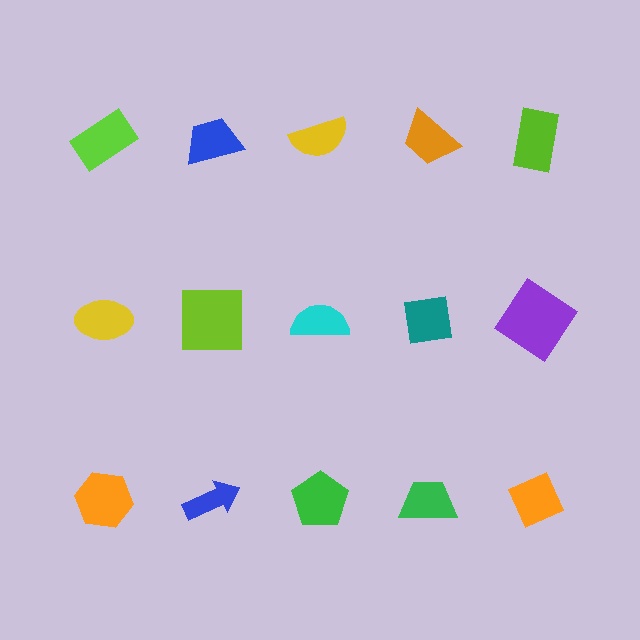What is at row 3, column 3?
A green pentagon.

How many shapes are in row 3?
5 shapes.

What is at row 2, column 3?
A cyan semicircle.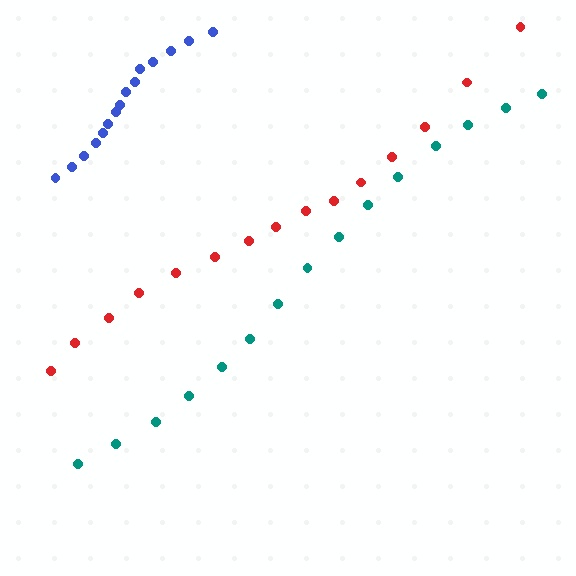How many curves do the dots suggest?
There are 3 distinct paths.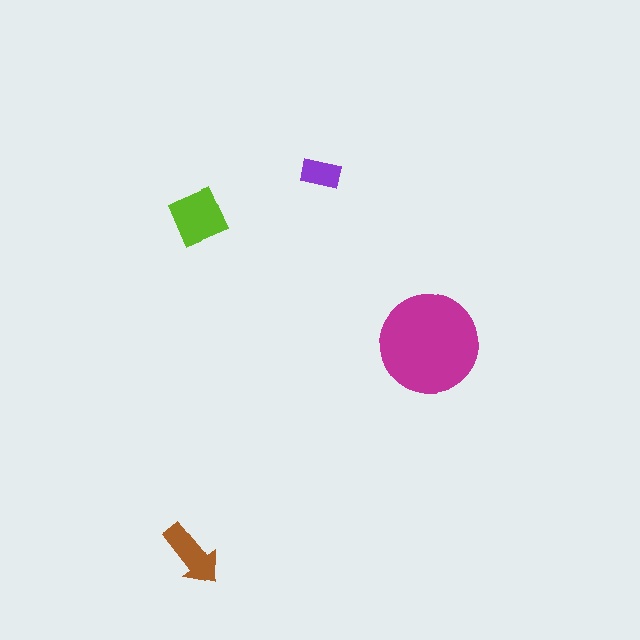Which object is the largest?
The magenta circle.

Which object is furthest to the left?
The brown arrow is leftmost.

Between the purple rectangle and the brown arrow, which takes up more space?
The brown arrow.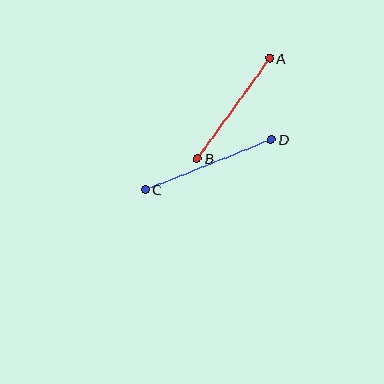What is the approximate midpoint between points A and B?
The midpoint is at approximately (234, 108) pixels.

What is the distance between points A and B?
The distance is approximately 123 pixels.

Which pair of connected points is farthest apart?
Points C and D are farthest apart.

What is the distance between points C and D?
The distance is approximately 136 pixels.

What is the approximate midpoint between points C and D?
The midpoint is at approximately (208, 165) pixels.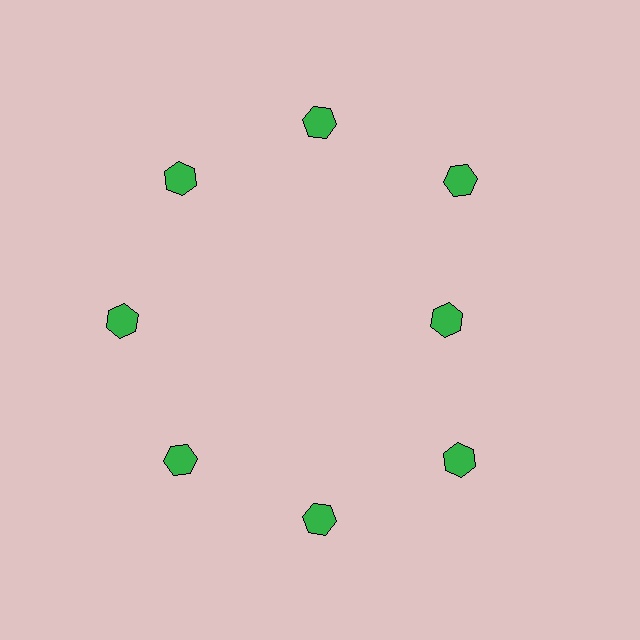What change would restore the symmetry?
The symmetry would be restored by moving it outward, back onto the ring so that all 8 hexagons sit at equal angles and equal distance from the center.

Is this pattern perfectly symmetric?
No. The 8 green hexagons are arranged in a ring, but one element near the 3 o'clock position is pulled inward toward the center, breaking the 8-fold rotational symmetry.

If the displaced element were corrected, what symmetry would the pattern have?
It would have 8-fold rotational symmetry — the pattern would map onto itself every 45 degrees.